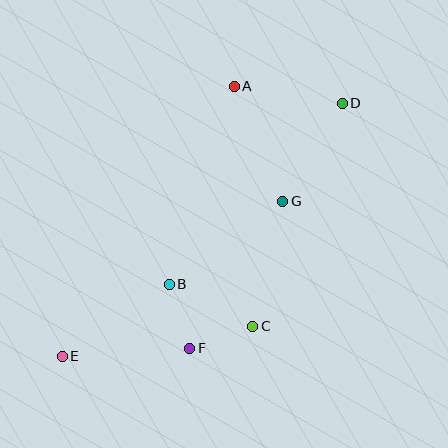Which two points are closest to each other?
Points C and F are closest to each other.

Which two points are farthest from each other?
Points D and E are farthest from each other.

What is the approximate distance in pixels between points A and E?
The distance between A and E is approximately 320 pixels.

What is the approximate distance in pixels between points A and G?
The distance between A and G is approximately 125 pixels.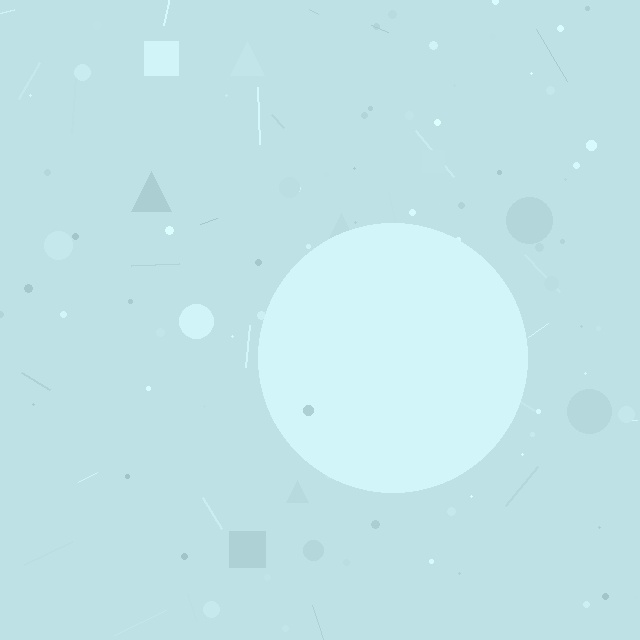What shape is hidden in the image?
A circle is hidden in the image.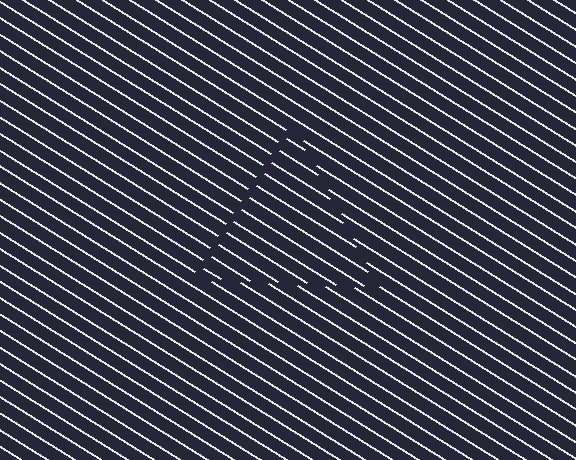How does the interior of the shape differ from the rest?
The interior of the shape contains the same grating, shifted by half a period — the contour is defined by the phase discontinuity where line-ends from the inner and outer gratings abut.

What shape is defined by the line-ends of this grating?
An illusory triangle. The interior of the shape contains the same grating, shifted by half a period — the contour is defined by the phase discontinuity where line-ends from the inner and outer gratings abut.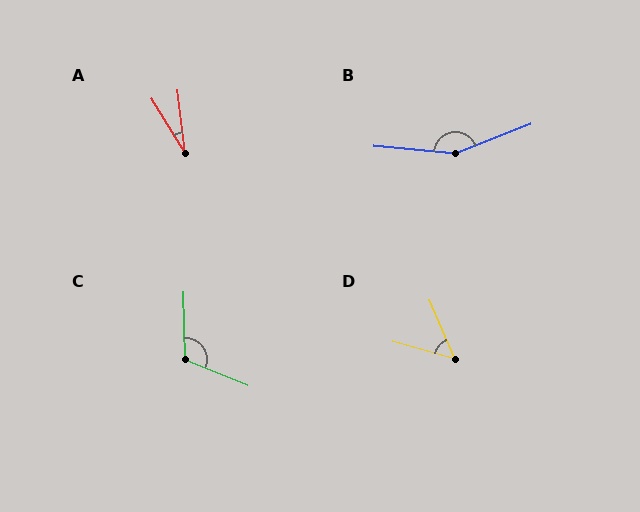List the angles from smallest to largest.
A (24°), D (51°), C (113°), B (153°).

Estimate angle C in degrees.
Approximately 113 degrees.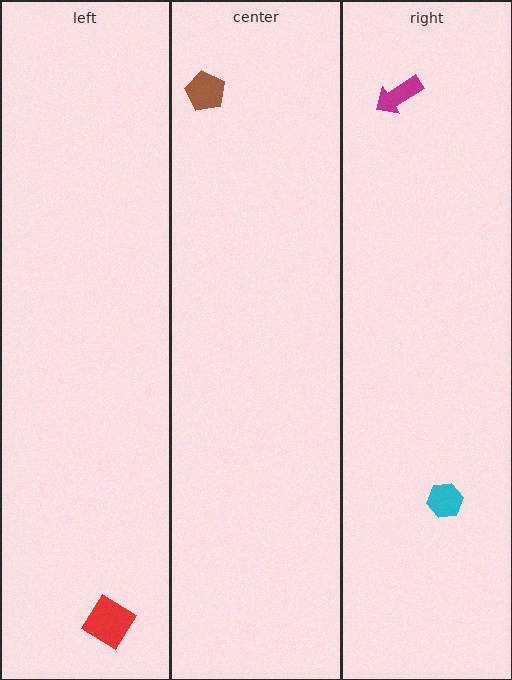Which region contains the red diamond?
The left region.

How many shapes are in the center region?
1.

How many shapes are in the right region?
2.